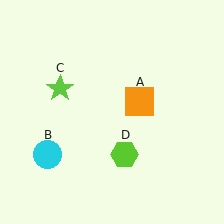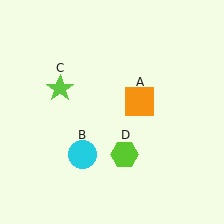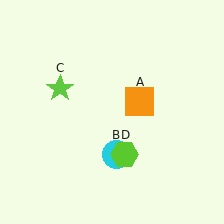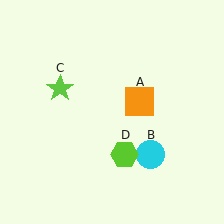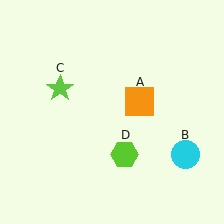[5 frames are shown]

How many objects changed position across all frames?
1 object changed position: cyan circle (object B).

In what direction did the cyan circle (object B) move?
The cyan circle (object B) moved right.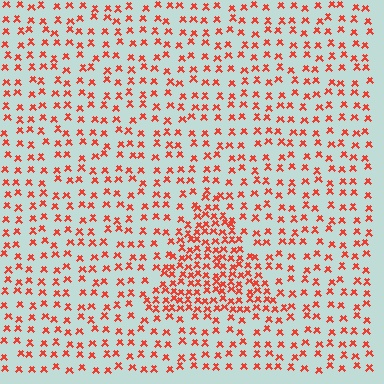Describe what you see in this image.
The image contains small red elements arranged at two different densities. A triangle-shaped region is visible where the elements are more densely packed than the surrounding area.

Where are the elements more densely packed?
The elements are more densely packed inside the triangle boundary.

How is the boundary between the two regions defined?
The boundary is defined by a change in element density (approximately 2.2x ratio). All elements are the same color, size, and shape.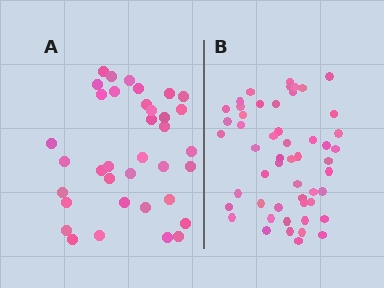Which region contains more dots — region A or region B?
Region B (the right region) has more dots.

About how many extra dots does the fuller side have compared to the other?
Region B has approximately 15 more dots than region A.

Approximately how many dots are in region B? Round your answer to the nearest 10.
About 50 dots. (The exact count is 52, which rounds to 50.)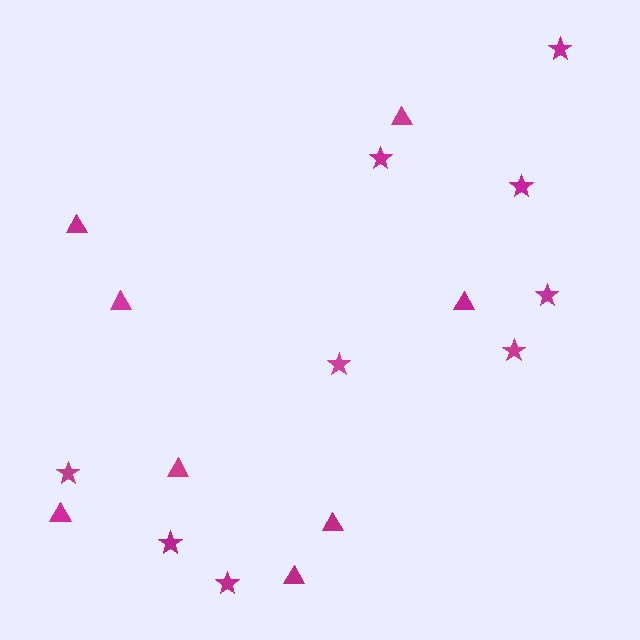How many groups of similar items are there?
There are 2 groups: one group of triangles (8) and one group of stars (9).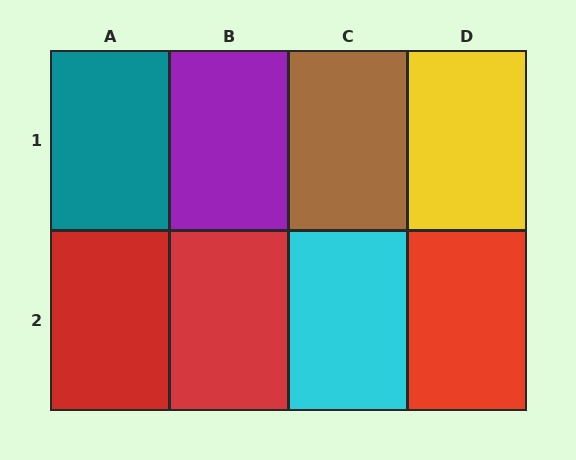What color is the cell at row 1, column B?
Purple.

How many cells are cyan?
1 cell is cyan.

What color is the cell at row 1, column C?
Brown.